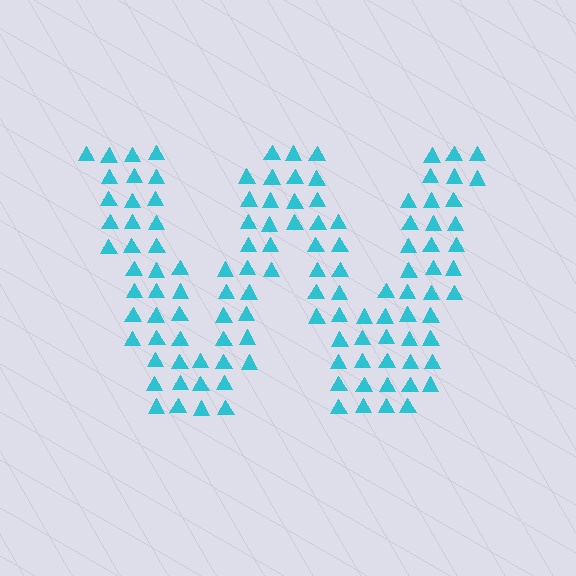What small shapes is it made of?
It is made of small triangles.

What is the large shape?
The large shape is the letter W.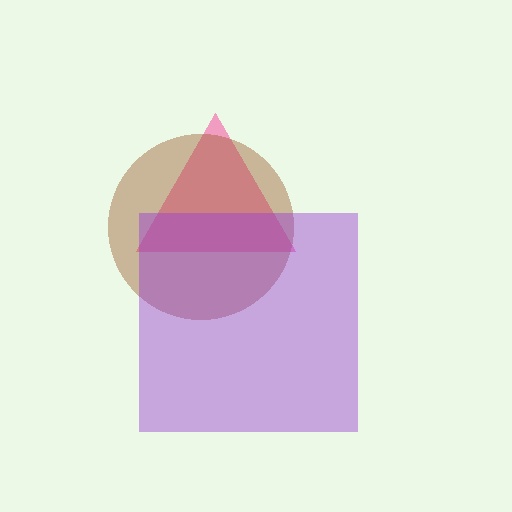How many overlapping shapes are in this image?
There are 3 overlapping shapes in the image.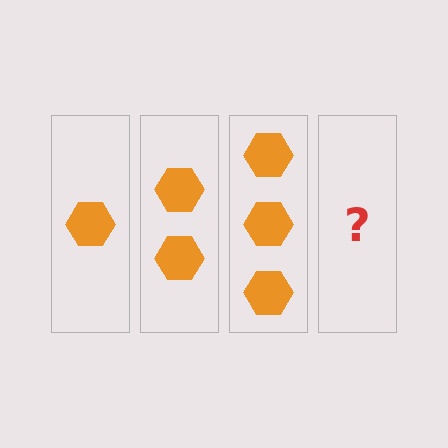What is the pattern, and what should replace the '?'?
The pattern is that each step adds one more hexagon. The '?' should be 4 hexagons.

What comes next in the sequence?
The next element should be 4 hexagons.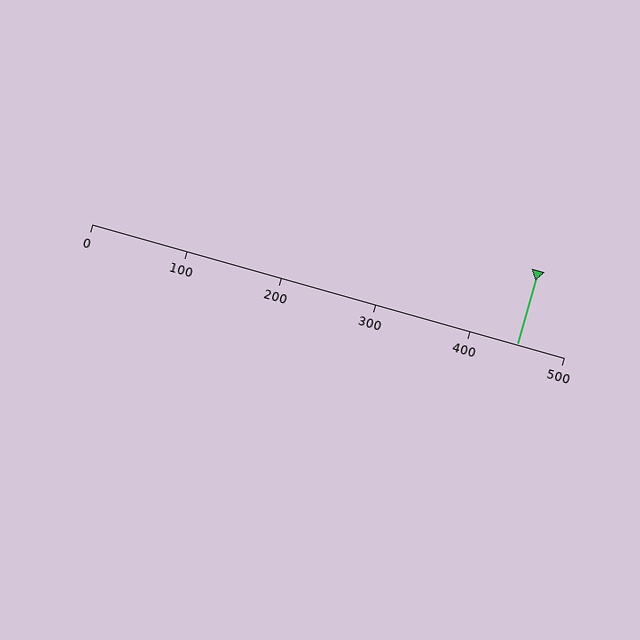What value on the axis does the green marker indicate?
The marker indicates approximately 450.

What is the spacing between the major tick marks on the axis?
The major ticks are spaced 100 apart.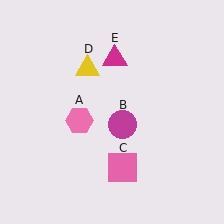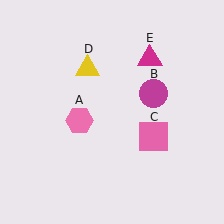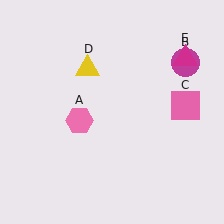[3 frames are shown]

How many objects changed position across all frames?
3 objects changed position: magenta circle (object B), pink square (object C), magenta triangle (object E).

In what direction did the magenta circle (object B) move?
The magenta circle (object B) moved up and to the right.